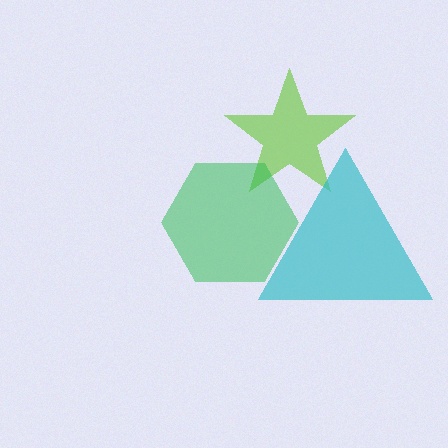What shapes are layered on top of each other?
The layered shapes are: a lime star, a green hexagon, a cyan triangle.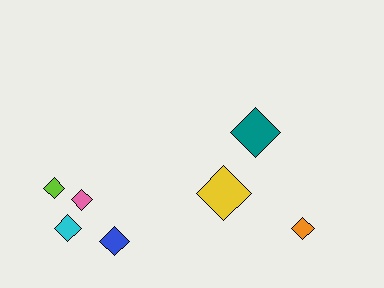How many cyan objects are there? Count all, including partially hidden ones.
There is 1 cyan object.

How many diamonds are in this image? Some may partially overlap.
There are 7 diamonds.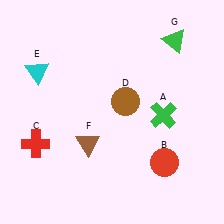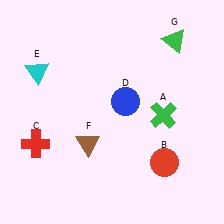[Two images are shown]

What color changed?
The circle (D) changed from brown in Image 1 to blue in Image 2.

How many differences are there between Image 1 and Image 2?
There is 1 difference between the two images.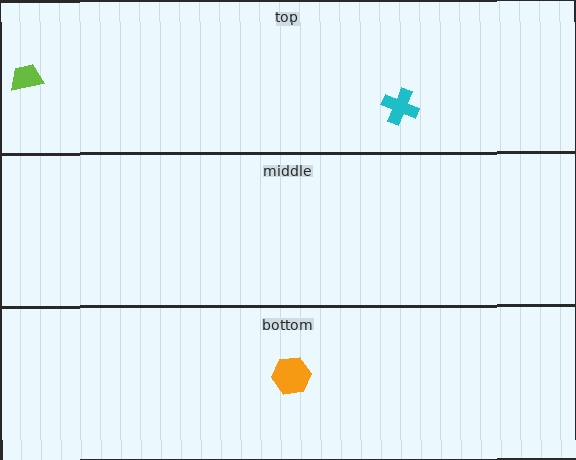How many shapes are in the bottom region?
1.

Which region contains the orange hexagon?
The bottom region.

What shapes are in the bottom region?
The orange hexagon.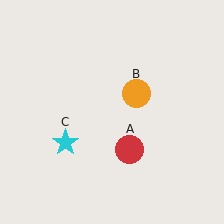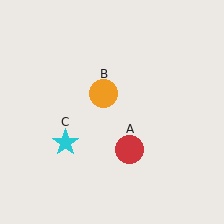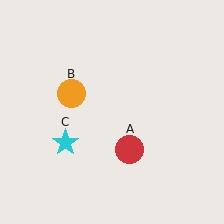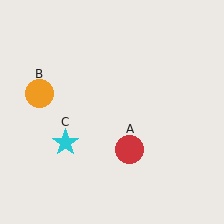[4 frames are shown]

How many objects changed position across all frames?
1 object changed position: orange circle (object B).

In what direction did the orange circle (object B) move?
The orange circle (object B) moved left.